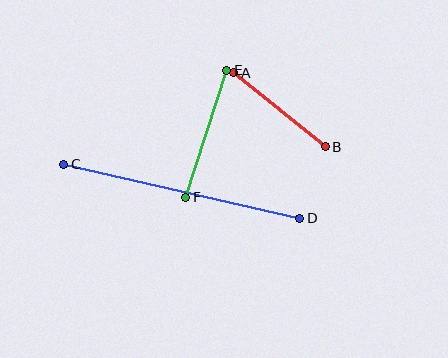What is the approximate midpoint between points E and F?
The midpoint is at approximately (206, 134) pixels.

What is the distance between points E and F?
The distance is approximately 134 pixels.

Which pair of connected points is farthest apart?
Points C and D are farthest apart.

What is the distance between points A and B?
The distance is approximately 118 pixels.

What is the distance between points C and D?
The distance is approximately 242 pixels.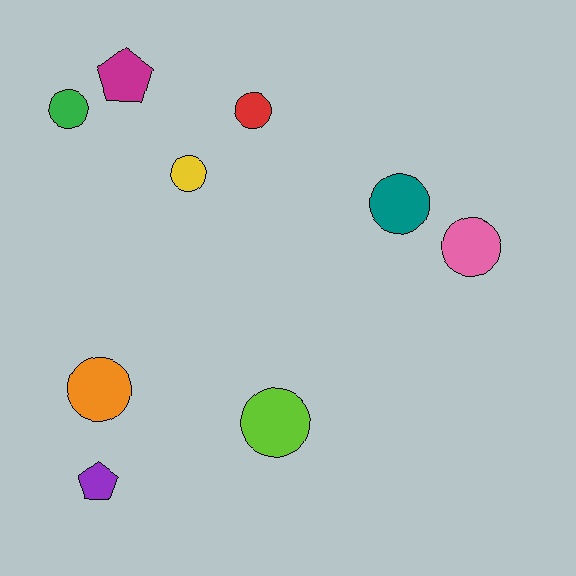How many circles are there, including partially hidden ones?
There are 7 circles.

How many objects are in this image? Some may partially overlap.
There are 9 objects.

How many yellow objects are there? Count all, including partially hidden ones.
There is 1 yellow object.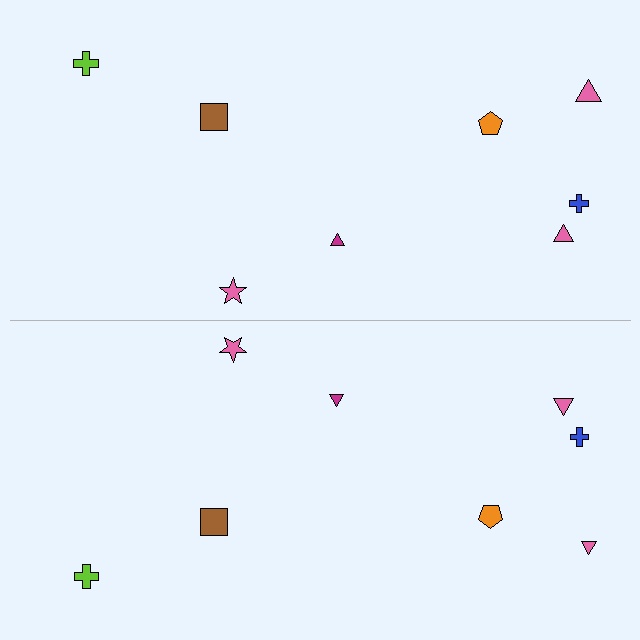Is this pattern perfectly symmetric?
No, the pattern is not perfectly symmetric. The pink triangle on the bottom side has a different size than its mirror counterpart.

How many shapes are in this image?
There are 16 shapes in this image.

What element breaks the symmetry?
The pink triangle on the bottom side has a different size than its mirror counterpart.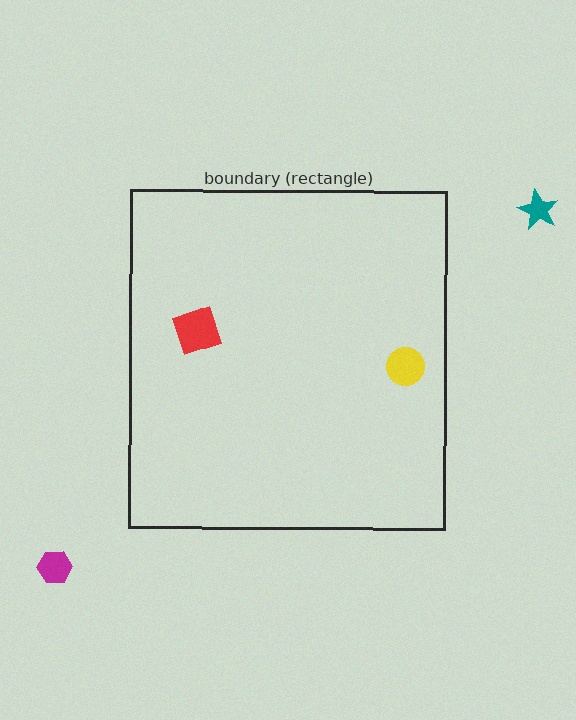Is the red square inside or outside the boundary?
Inside.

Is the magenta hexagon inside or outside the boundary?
Outside.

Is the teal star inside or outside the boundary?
Outside.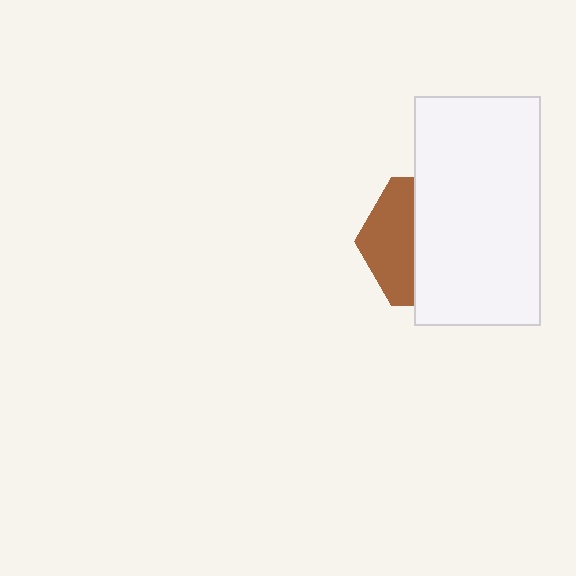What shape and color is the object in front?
The object in front is a white rectangle.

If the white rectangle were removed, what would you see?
You would see the complete brown hexagon.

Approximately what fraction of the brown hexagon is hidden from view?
Roughly 63% of the brown hexagon is hidden behind the white rectangle.